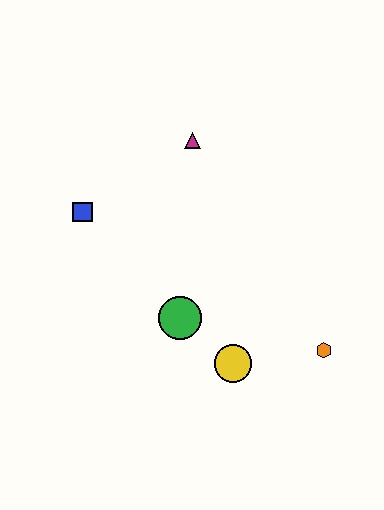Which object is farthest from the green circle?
The magenta triangle is farthest from the green circle.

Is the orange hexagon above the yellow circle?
Yes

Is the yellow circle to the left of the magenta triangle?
No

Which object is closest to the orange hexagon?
The yellow circle is closest to the orange hexagon.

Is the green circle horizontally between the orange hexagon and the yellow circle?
No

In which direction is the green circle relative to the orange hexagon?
The green circle is to the left of the orange hexagon.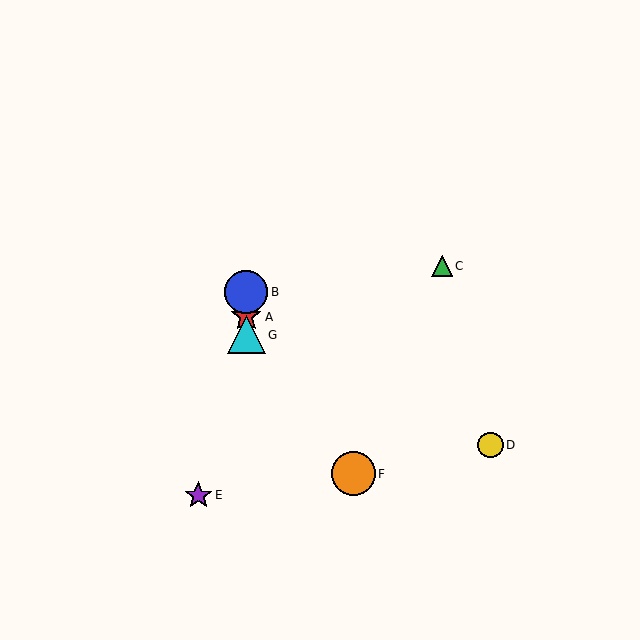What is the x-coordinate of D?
Object D is at x≈491.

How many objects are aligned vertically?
3 objects (A, B, G) are aligned vertically.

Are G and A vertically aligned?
Yes, both are at x≈246.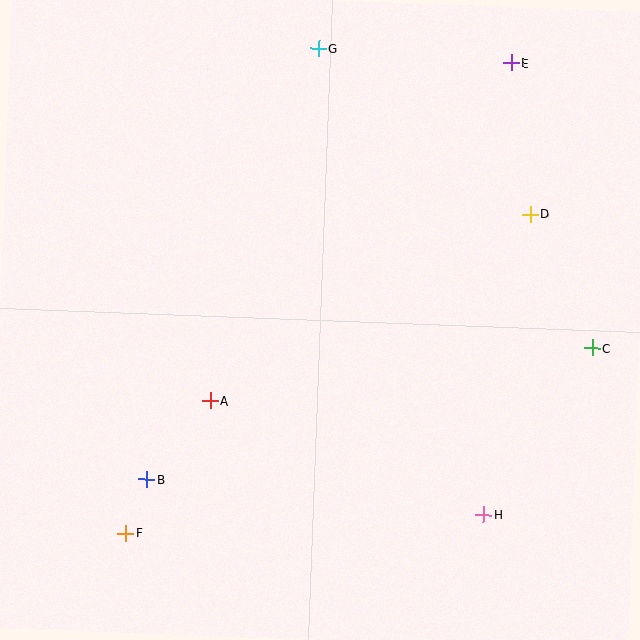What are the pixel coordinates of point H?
Point H is at (483, 514).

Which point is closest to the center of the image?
Point A at (210, 401) is closest to the center.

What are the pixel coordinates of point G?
Point G is at (318, 49).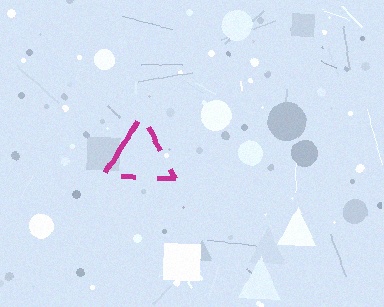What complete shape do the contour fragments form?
The contour fragments form a triangle.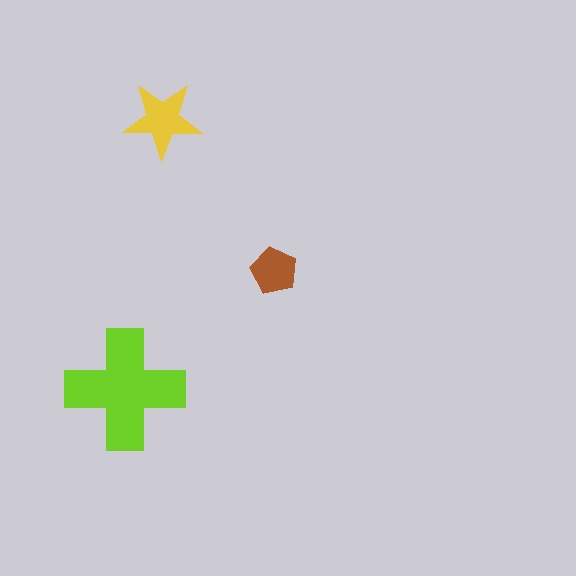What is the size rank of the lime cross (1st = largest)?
1st.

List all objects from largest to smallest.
The lime cross, the yellow star, the brown pentagon.